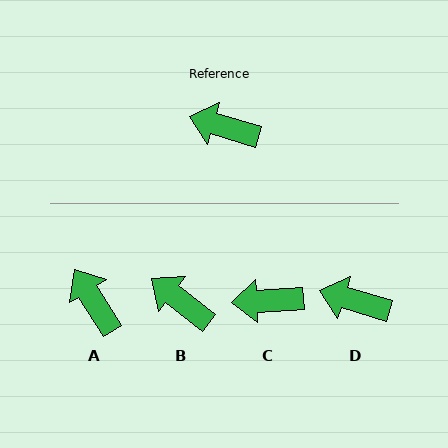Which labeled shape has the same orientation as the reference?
D.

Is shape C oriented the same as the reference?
No, it is off by about 20 degrees.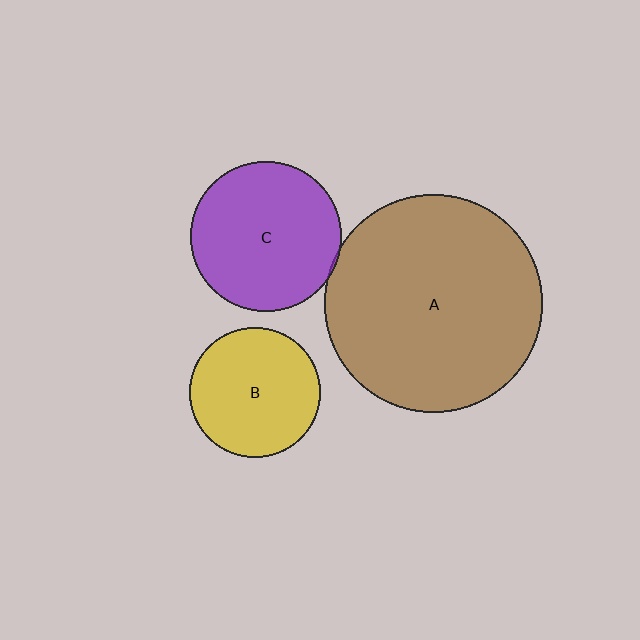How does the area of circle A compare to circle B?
Approximately 2.8 times.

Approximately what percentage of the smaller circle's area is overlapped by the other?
Approximately 5%.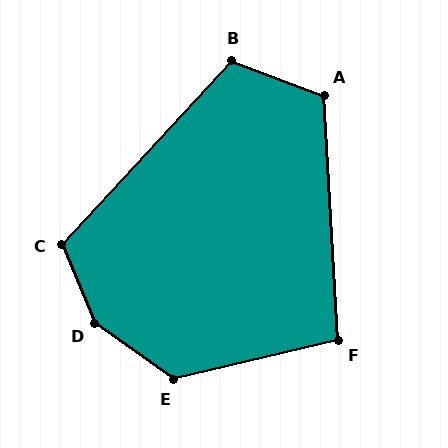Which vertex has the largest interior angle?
D, at approximately 148 degrees.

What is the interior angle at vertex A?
Approximately 114 degrees (obtuse).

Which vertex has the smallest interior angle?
F, at approximately 100 degrees.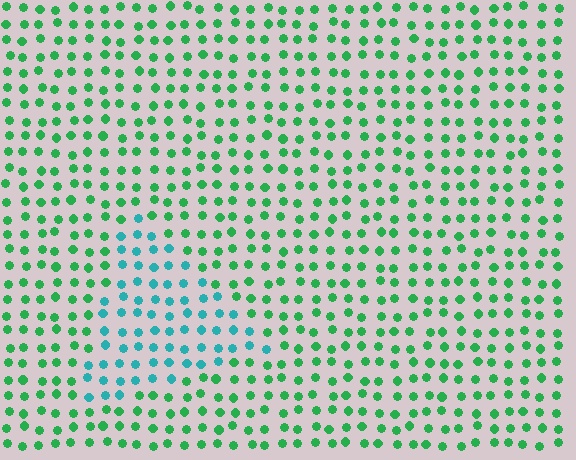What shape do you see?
I see a triangle.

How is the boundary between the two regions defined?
The boundary is defined purely by a slight shift in hue (about 44 degrees). Spacing, size, and orientation are identical on both sides.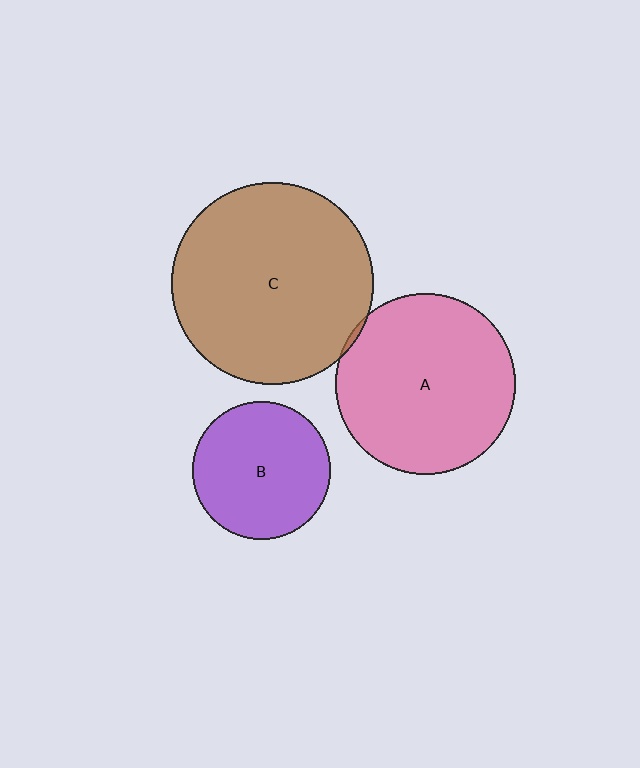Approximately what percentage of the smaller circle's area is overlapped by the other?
Approximately 5%.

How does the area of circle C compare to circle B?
Approximately 2.1 times.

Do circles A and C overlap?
Yes.